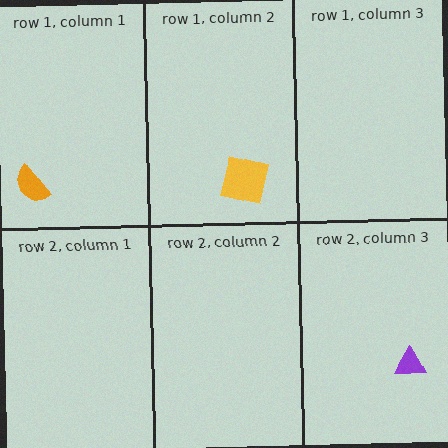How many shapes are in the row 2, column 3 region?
1.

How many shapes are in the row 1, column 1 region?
1.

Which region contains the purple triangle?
The row 2, column 3 region.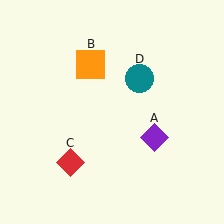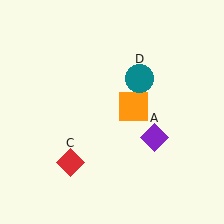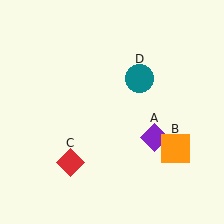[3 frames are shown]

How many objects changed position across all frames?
1 object changed position: orange square (object B).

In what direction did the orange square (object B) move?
The orange square (object B) moved down and to the right.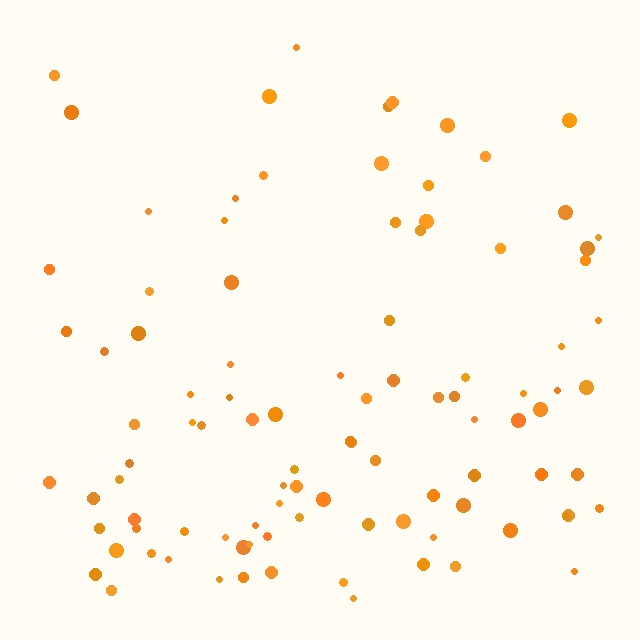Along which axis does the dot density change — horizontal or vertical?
Vertical.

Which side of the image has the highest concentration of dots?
The bottom.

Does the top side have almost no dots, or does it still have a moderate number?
Still a moderate number, just noticeably fewer than the bottom.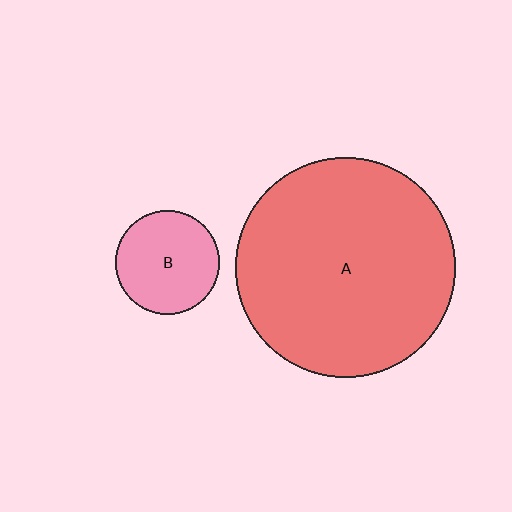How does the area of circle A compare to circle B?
Approximately 4.5 times.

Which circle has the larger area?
Circle A (red).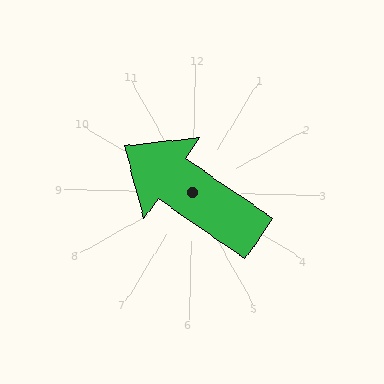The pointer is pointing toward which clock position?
Roughly 10 o'clock.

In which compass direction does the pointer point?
Northwest.